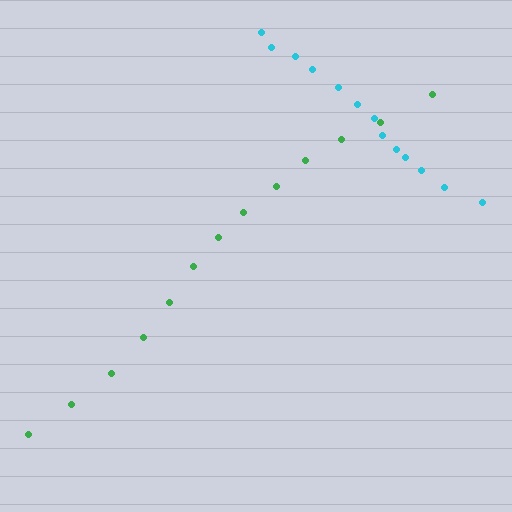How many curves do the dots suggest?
There are 2 distinct paths.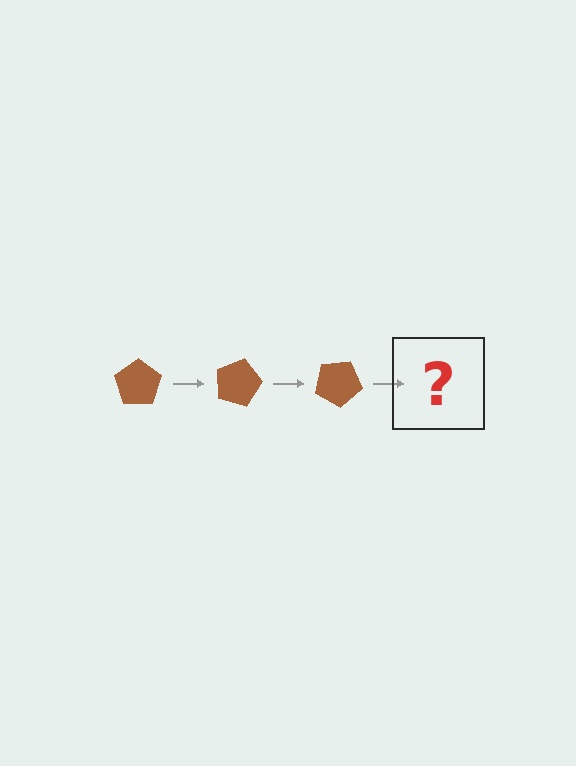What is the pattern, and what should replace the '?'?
The pattern is that the pentagon rotates 15 degrees each step. The '?' should be a brown pentagon rotated 45 degrees.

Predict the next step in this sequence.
The next step is a brown pentagon rotated 45 degrees.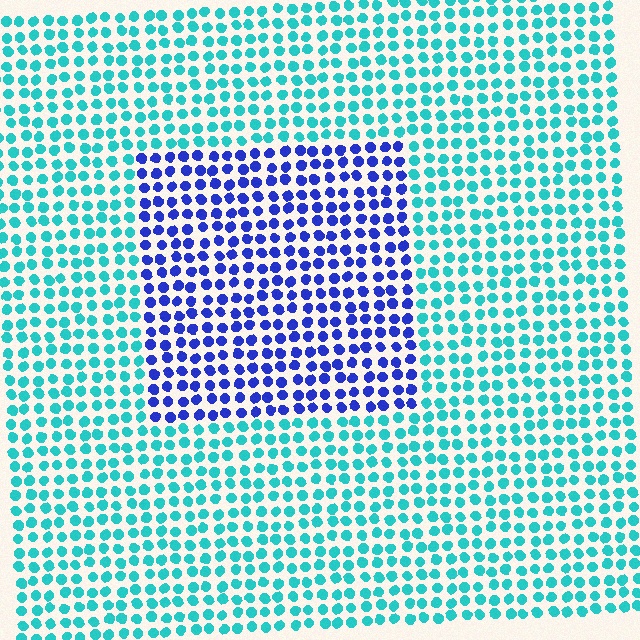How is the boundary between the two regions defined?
The boundary is defined purely by a slight shift in hue (about 57 degrees). Spacing, size, and orientation are identical on both sides.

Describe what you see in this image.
The image is filled with small cyan elements in a uniform arrangement. A rectangle-shaped region is visible where the elements are tinted to a slightly different hue, forming a subtle color boundary.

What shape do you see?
I see a rectangle.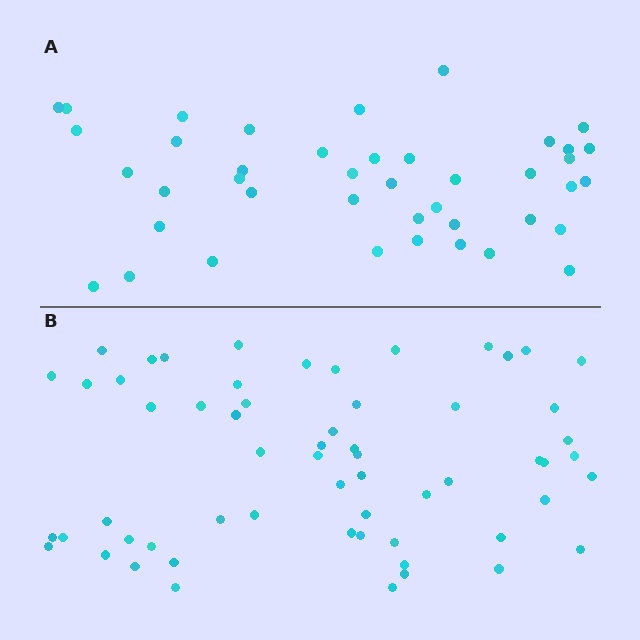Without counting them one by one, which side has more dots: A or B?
Region B (the bottom region) has more dots.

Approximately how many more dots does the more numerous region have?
Region B has approximately 20 more dots than region A.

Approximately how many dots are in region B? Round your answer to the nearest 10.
About 60 dots.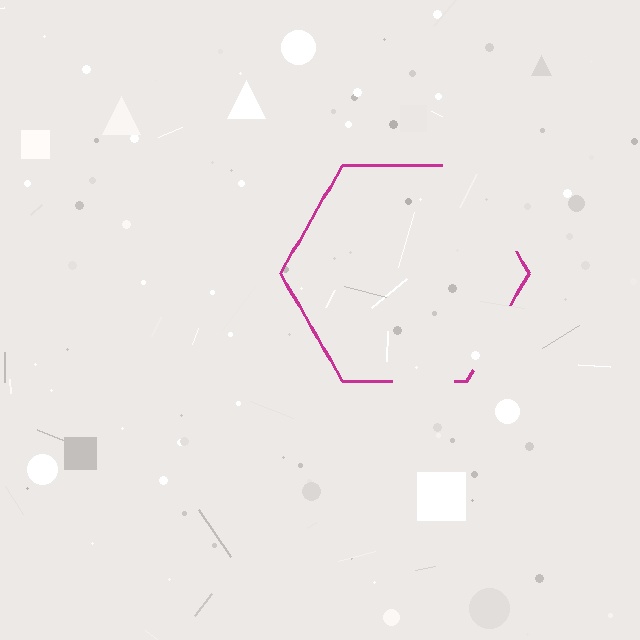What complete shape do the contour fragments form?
The contour fragments form a hexagon.